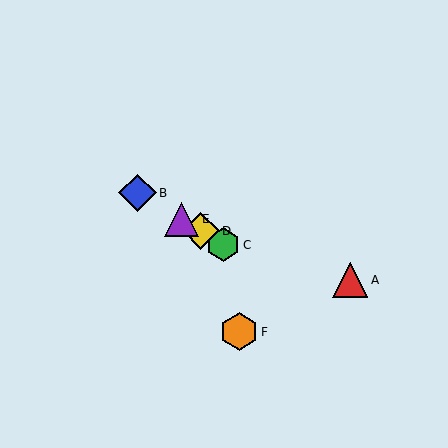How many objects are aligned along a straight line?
4 objects (B, C, D, E) are aligned along a straight line.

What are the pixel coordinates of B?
Object B is at (137, 193).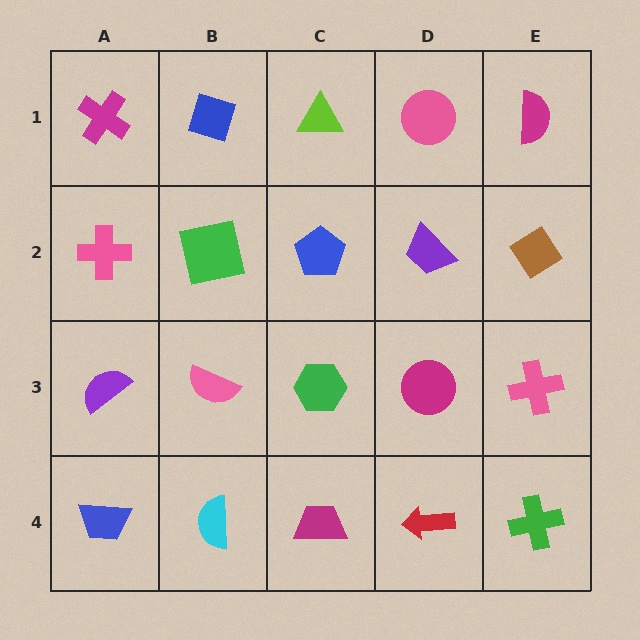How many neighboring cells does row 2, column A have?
3.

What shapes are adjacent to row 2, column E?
A magenta semicircle (row 1, column E), a pink cross (row 3, column E), a purple trapezoid (row 2, column D).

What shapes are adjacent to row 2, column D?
A pink circle (row 1, column D), a magenta circle (row 3, column D), a blue pentagon (row 2, column C), a brown diamond (row 2, column E).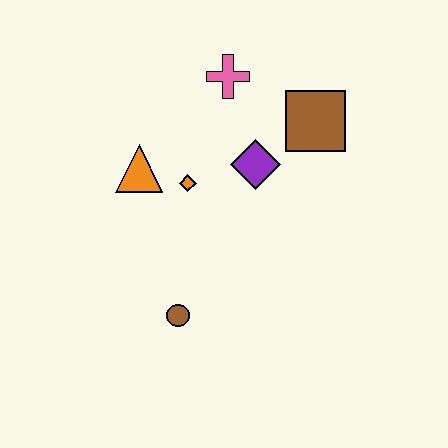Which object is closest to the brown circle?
The orange diamond is closest to the brown circle.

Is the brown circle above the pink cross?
No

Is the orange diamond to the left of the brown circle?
No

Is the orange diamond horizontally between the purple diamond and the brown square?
No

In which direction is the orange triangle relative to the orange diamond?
The orange triangle is to the left of the orange diamond.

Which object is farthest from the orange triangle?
The brown square is farthest from the orange triangle.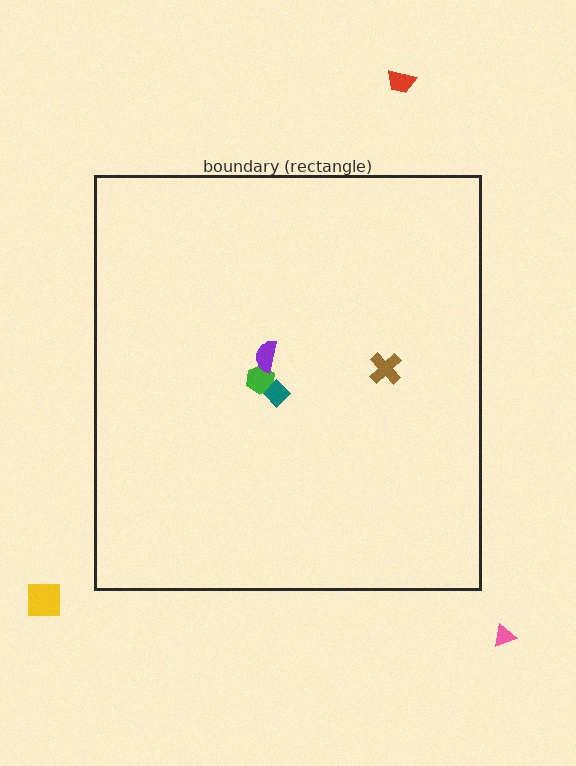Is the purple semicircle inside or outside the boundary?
Inside.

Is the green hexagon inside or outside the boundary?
Inside.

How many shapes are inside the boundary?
4 inside, 3 outside.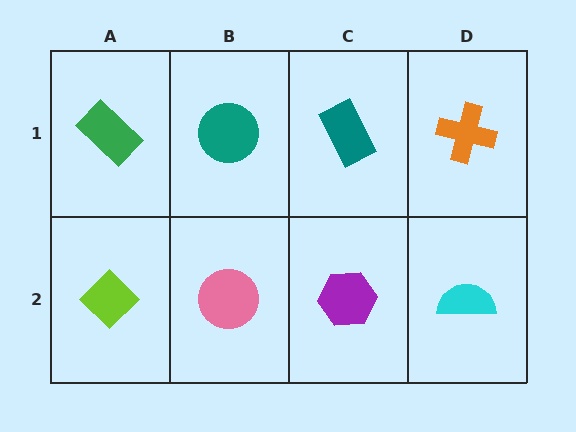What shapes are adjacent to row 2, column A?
A green rectangle (row 1, column A), a pink circle (row 2, column B).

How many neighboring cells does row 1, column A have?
2.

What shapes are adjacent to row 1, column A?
A lime diamond (row 2, column A), a teal circle (row 1, column B).